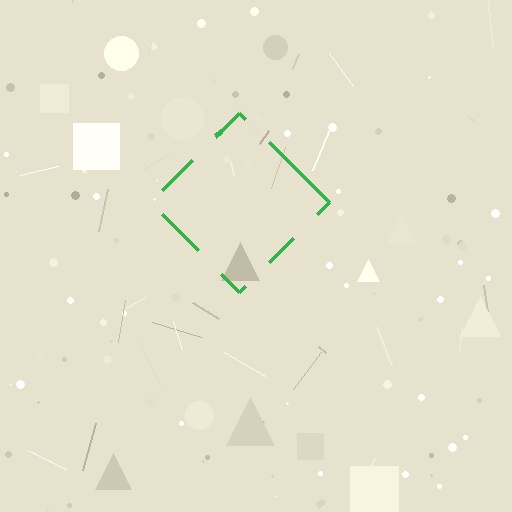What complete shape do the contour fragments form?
The contour fragments form a diamond.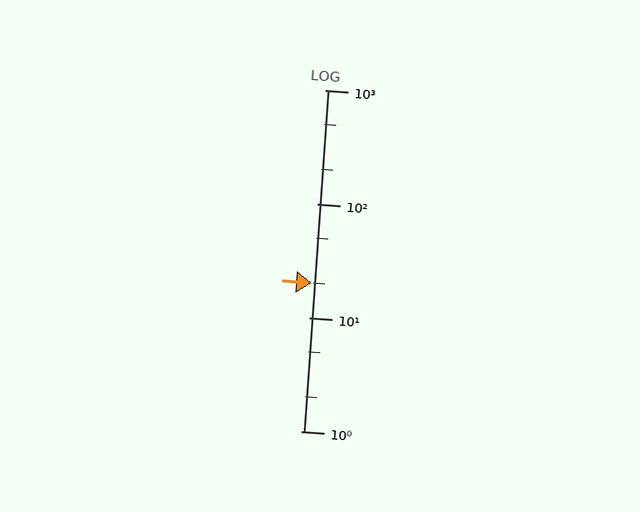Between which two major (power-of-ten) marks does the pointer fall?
The pointer is between 10 and 100.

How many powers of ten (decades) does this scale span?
The scale spans 3 decades, from 1 to 1000.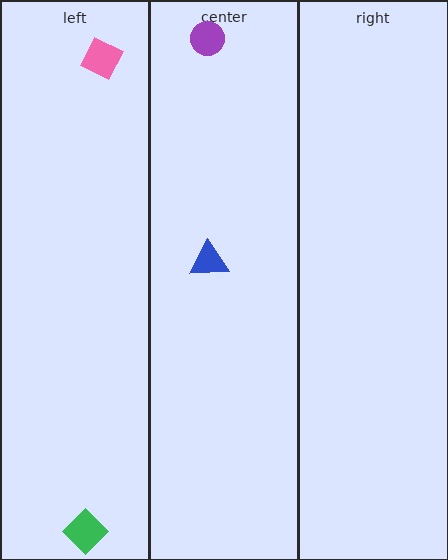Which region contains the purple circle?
The center region.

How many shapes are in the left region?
2.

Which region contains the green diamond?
The left region.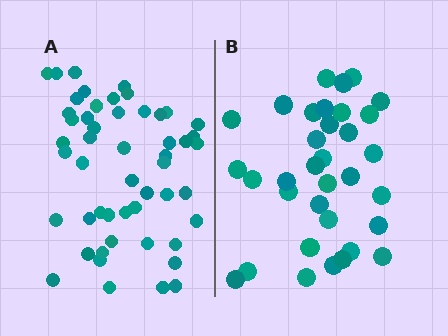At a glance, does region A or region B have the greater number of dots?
Region A (the left region) has more dots.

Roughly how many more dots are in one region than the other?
Region A has approximately 15 more dots than region B.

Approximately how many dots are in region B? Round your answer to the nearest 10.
About 30 dots. (The exact count is 34, which rounds to 30.)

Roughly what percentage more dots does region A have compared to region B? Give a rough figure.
About 50% more.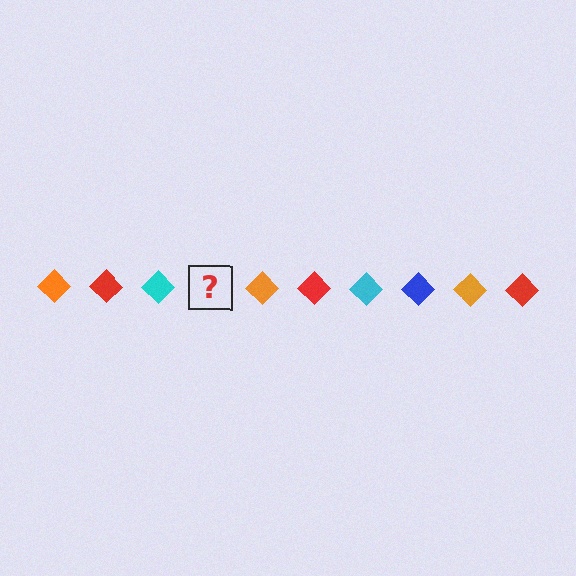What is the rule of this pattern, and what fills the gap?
The rule is that the pattern cycles through orange, red, cyan, blue diamonds. The gap should be filled with a blue diamond.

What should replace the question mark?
The question mark should be replaced with a blue diamond.